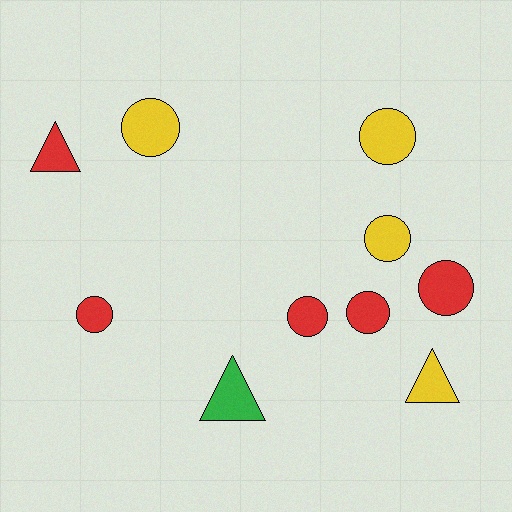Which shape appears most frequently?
Circle, with 7 objects.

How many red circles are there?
There are 4 red circles.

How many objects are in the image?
There are 10 objects.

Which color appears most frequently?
Red, with 5 objects.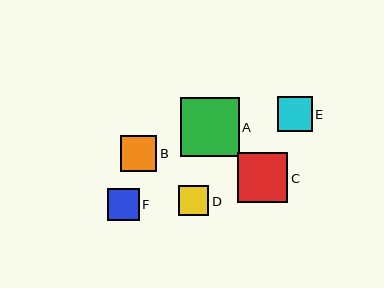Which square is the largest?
Square A is the largest with a size of approximately 58 pixels.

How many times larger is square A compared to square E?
Square A is approximately 1.7 times the size of square E.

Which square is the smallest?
Square D is the smallest with a size of approximately 30 pixels.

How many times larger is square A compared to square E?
Square A is approximately 1.7 times the size of square E.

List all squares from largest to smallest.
From largest to smallest: A, C, B, E, F, D.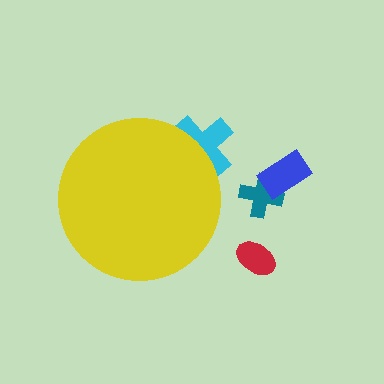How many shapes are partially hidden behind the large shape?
1 shape is partially hidden.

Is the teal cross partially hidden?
No, the teal cross is fully visible.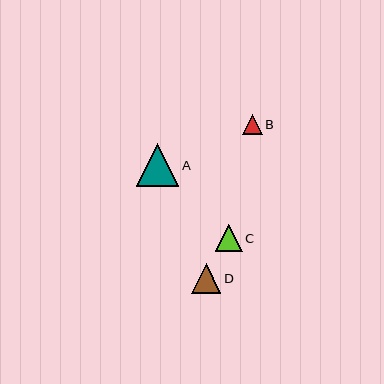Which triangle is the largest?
Triangle A is the largest with a size of approximately 43 pixels.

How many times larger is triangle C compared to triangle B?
Triangle C is approximately 1.3 times the size of triangle B.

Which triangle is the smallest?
Triangle B is the smallest with a size of approximately 20 pixels.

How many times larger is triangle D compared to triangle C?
Triangle D is approximately 1.1 times the size of triangle C.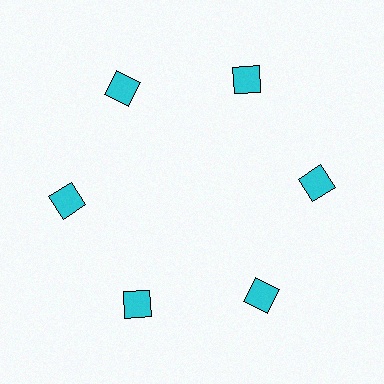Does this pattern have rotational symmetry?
Yes, this pattern has 6-fold rotational symmetry. It looks the same after rotating 60 degrees around the center.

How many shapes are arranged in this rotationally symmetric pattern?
There are 6 shapes, arranged in 6 groups of 1.